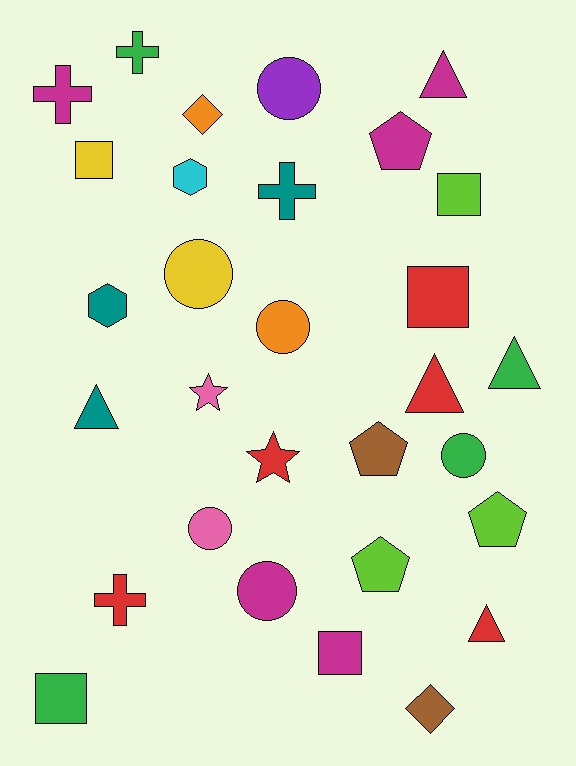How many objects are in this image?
There are 30 objects.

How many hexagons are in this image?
There are 2 hexagons.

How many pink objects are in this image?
There are 2 pink objects.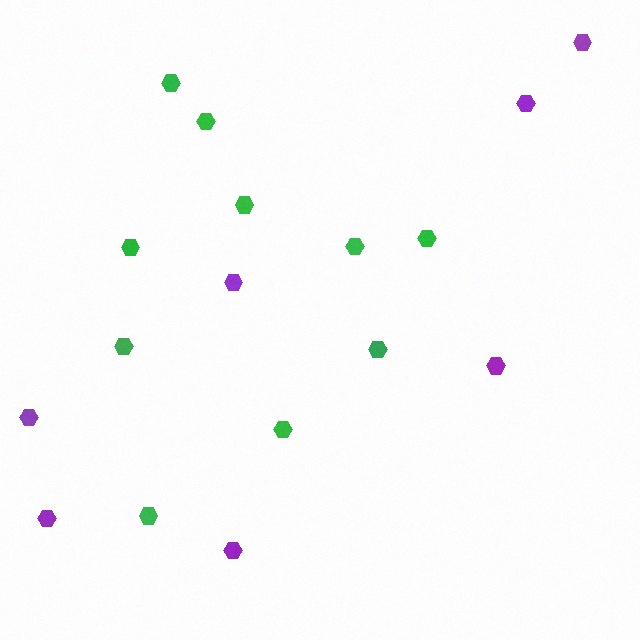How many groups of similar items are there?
There are 2 groups: one group of green hexagons (10) and one group of purple hexagons (7).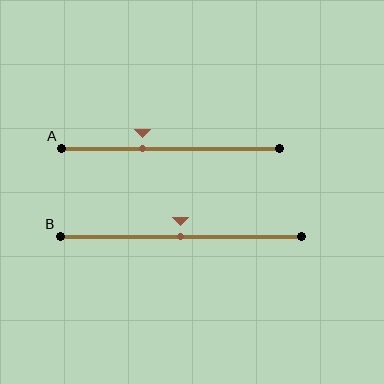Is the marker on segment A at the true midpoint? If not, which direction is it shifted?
No, the marker on segment A is shifted to the left by about 13% of the segment length.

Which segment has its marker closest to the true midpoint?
Segment B has its marker closest to the true midpoint.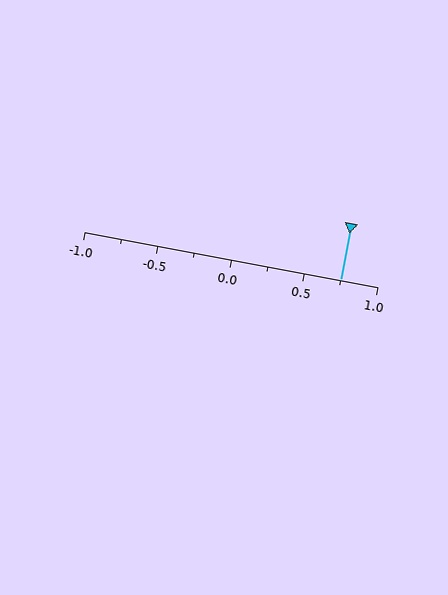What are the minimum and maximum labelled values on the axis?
The axis runs from -1.0 to 1.0.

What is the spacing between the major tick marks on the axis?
The major ticks are spaced 0.5 apart.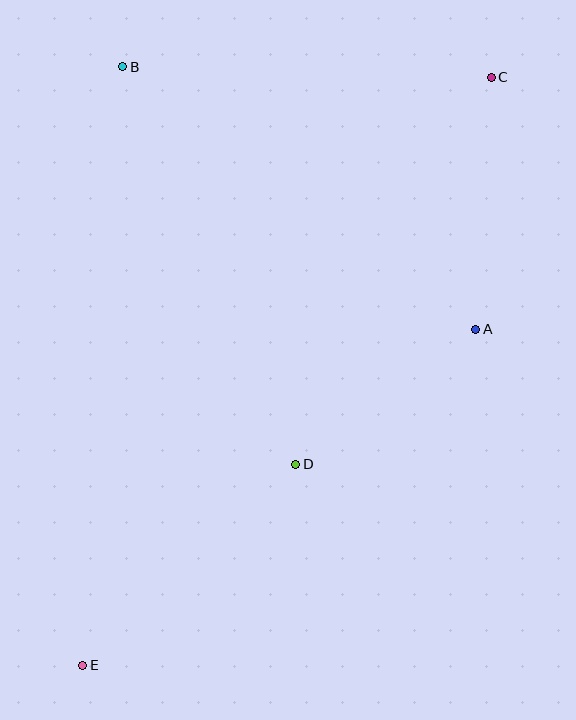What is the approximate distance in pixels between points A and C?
The distance between A and C is approximately 252 pixels.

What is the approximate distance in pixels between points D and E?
The distance between D and E is approximately 293 pixels.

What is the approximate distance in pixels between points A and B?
The distance between A and B is approximately 440 pixels.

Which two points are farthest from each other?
Points C and E are farthest from each other.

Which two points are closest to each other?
Points A and D are closest to each other.